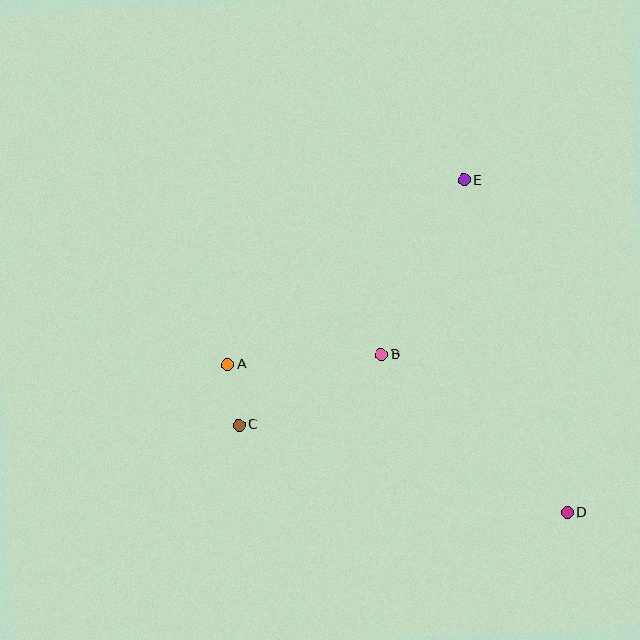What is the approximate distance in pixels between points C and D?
The distance between C and D is approximately 340 pixels.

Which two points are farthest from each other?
Points A and D are farthest from each other.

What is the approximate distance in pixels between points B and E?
The distance between B and E is approximately 193 pixels.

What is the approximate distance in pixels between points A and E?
The distance between A and E is approximately 300 pixels.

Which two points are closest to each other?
Points A and C are closest to each other.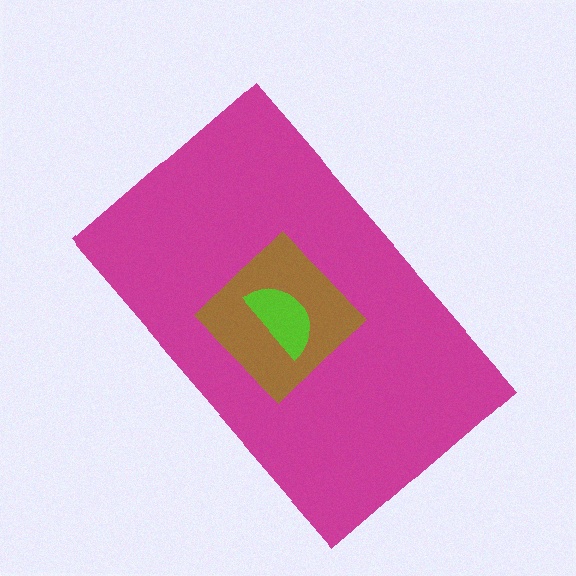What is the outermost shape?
The magenta rectangle.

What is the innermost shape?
The lime semicircle.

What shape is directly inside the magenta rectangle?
The brown diamond.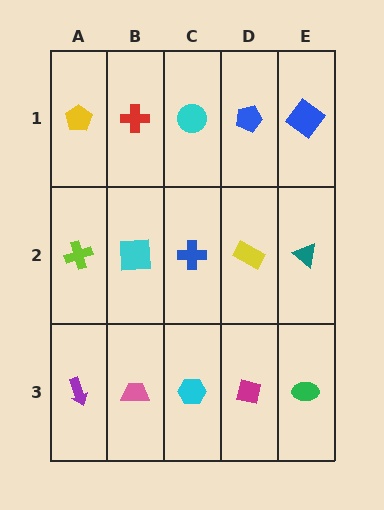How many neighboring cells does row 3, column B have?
3.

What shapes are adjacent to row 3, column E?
A teal triangle (row 2, column E), a magenta square (row 3, column D).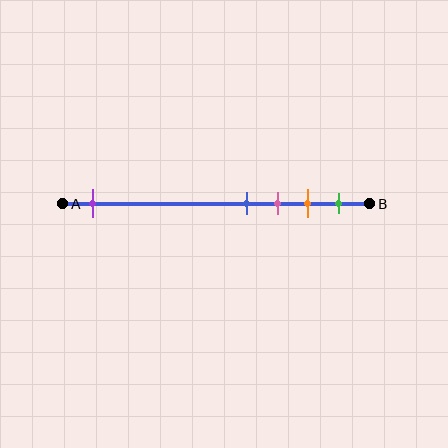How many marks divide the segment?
There are 5 marks dividing the segment.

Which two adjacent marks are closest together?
The blue and pink marks are the closest adjacent pair.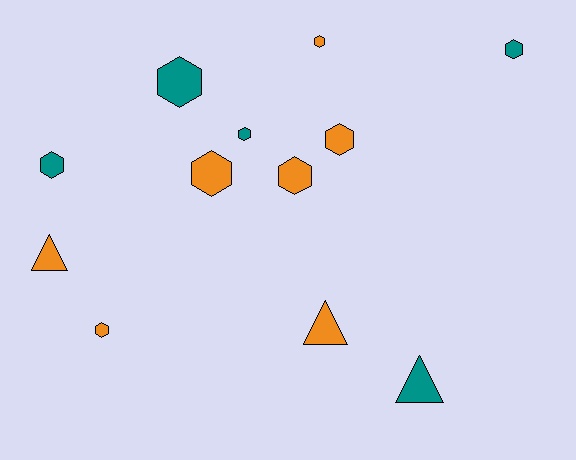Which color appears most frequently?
Orange, with 7 objects.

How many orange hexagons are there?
There are 5 orange hexagons.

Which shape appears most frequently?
Hexagon, with 9 objects.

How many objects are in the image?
There are 12 objects.